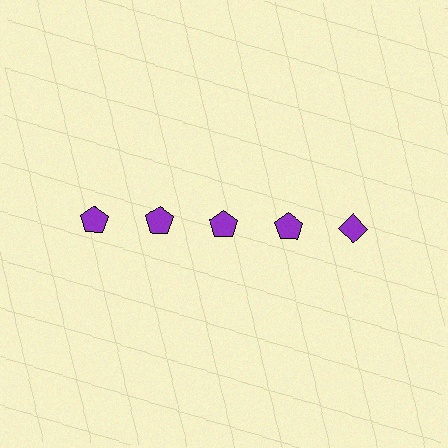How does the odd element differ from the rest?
It has a different shape: diamond instead of pentagon.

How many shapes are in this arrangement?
There are 5 shapes arranged in a grid pattern.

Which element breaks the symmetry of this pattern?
The purple diamond in the top row, rightmost column breaks the symmetry. All other shapes are purple pentagons.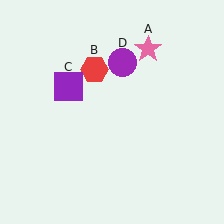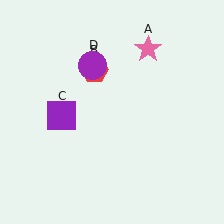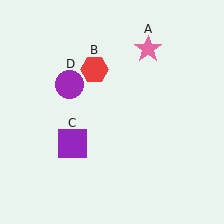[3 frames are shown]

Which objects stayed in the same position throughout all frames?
Pink star (object A) and red hexagon (object B) remained stationary.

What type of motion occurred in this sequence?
The purple square (object C), purple circle (object D) rotated counterclockwise around the center of the scene.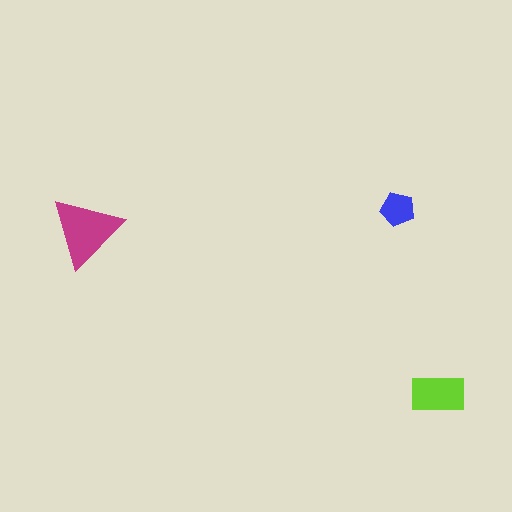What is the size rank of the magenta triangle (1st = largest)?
1st.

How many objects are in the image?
There are 3 objects in the image.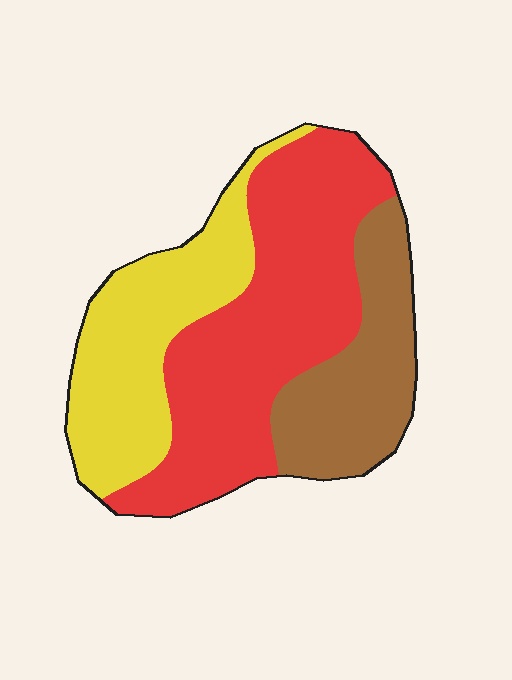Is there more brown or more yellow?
Yellow.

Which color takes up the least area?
Brown, at roughly 25%.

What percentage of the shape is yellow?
Yellow takes up about one third (1/3) of the shape.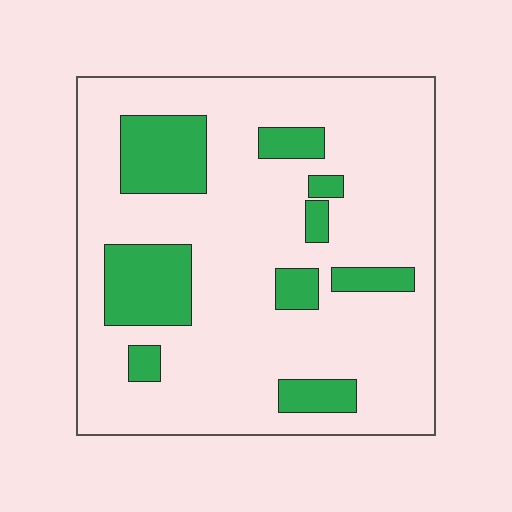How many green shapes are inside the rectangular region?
9.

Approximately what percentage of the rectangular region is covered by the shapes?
Approximately 20%.